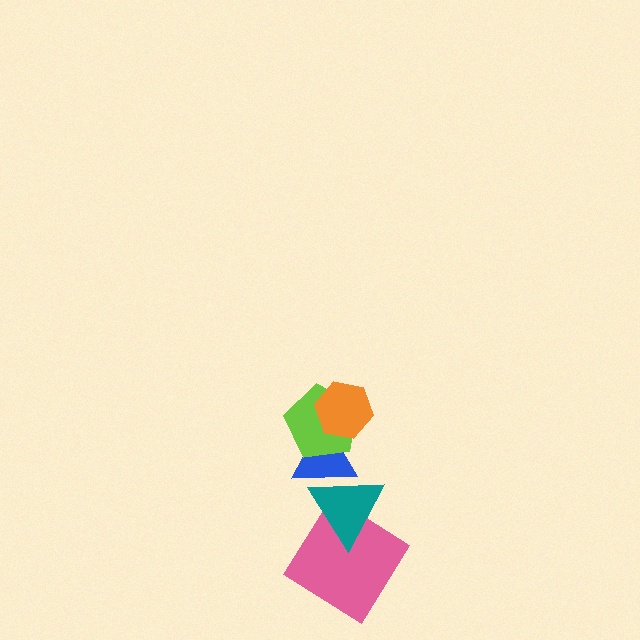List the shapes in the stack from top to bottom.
From top to bottom: the orange hexagon, the lime pentagon, the blue triangle, the teal triangle, the pink diamond.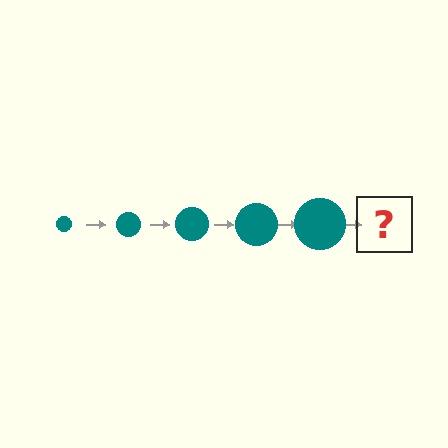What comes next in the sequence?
The next element should be a teal circle, larger than the previous one.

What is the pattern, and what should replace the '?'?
The pattern is that the circle gets progressively larger each step. The '?' should be a teal circle, larger than the previous one.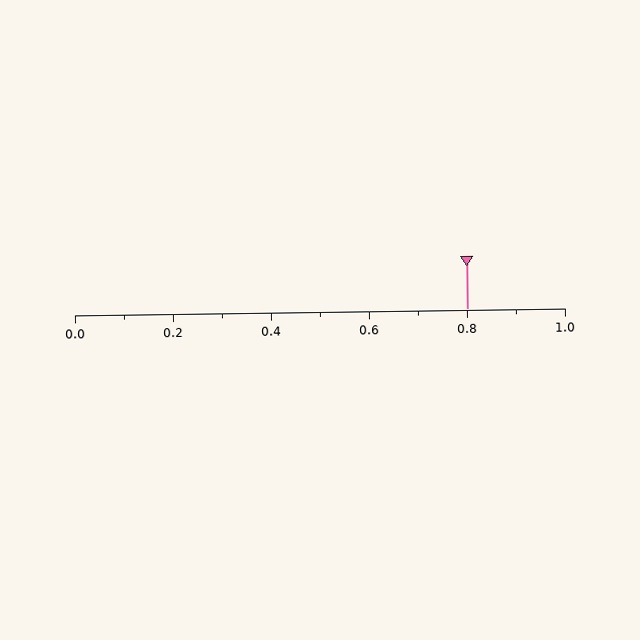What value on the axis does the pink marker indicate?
The marker indicates approximately 0.8.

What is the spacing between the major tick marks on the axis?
The major ticks are spaced 0.2 apart.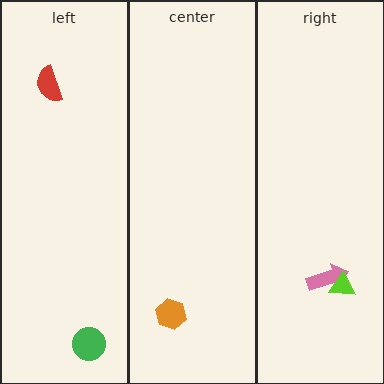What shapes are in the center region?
The orange hexagon.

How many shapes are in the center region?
1.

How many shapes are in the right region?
2.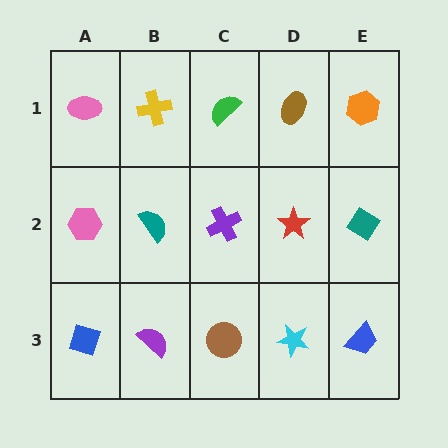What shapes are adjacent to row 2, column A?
A pink ellipse (row 1, column A), a blue diamond (row 3, column A), a teal semicircle (row 2, column B).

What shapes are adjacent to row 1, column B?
A teal semicircle (row 2, column B), a pink ellipse (row 1, column A), a green semicircle (row 1, column C).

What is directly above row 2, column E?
An orange hexagon.